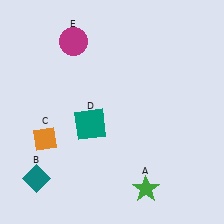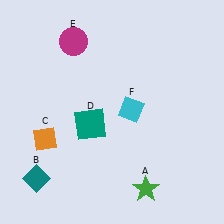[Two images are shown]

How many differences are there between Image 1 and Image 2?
There is 1 difference between the two images.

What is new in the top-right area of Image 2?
A cyan diamond (F) was added in the top-right area of Image 2.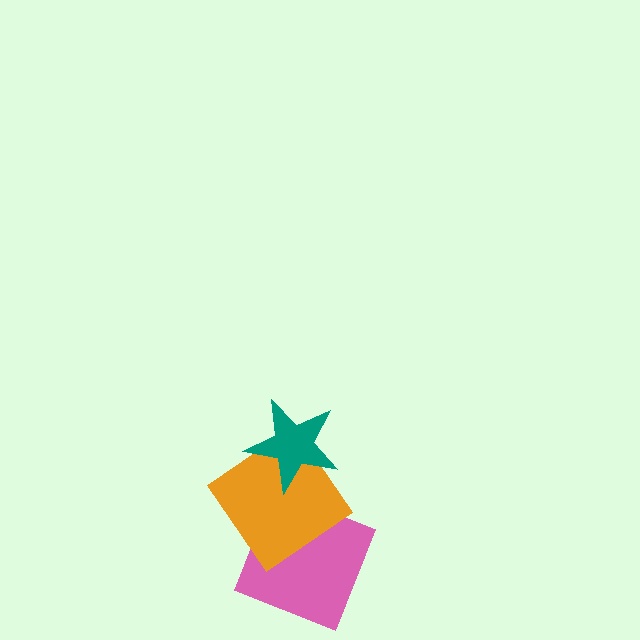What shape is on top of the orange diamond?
The teal star is on top of the orange diamond.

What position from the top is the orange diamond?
The orange diamond is 2nd from the top.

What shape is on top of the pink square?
The orange diamond is on top of the pink square.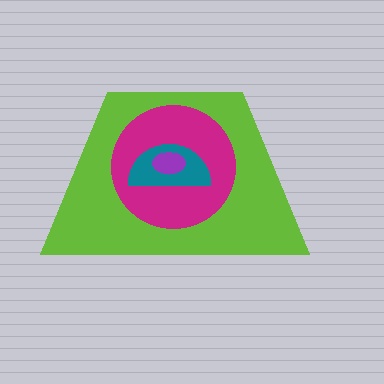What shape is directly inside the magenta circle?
The teal semicircle.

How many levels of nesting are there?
4.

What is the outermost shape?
The lime trapezoid.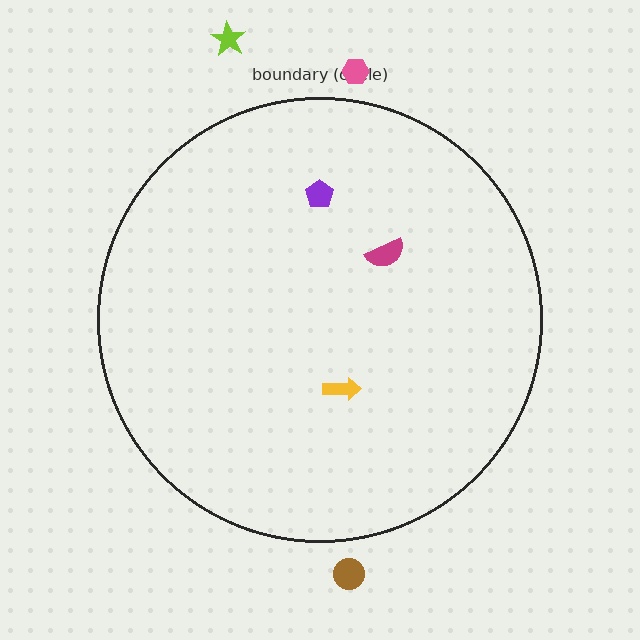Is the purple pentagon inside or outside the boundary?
Inside.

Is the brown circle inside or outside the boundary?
Outside.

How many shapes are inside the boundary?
3 inside, 3 outside.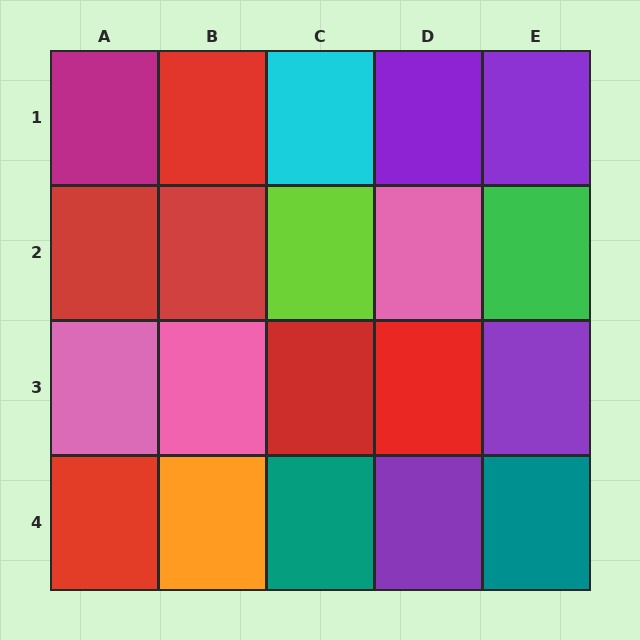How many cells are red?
6 cells are red.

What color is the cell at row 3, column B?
Pink.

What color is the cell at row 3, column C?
Red.